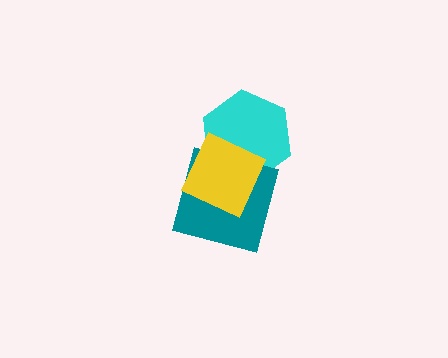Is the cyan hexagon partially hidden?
Yes, it is partially covered by another shape.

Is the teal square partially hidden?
Yes, it is partially covered by another shape.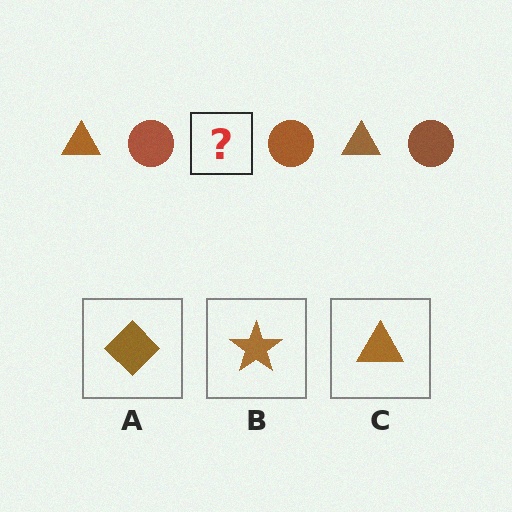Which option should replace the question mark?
Option C.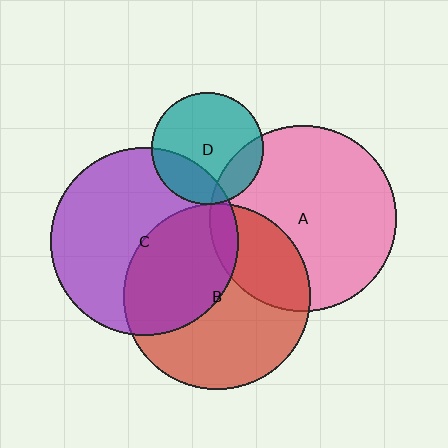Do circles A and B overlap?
Yes.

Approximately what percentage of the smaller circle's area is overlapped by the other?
Approximately 25%.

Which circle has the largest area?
Circle C (purple).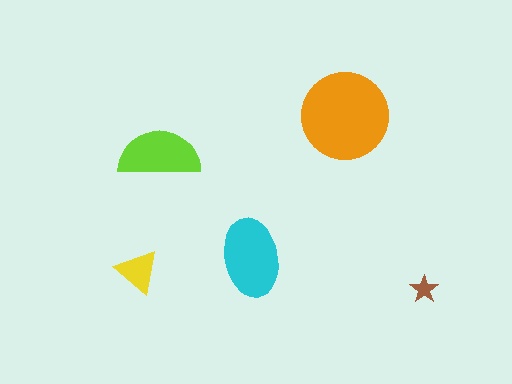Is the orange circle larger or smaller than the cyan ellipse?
Larger.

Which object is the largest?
The orange circle.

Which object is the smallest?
The brown star.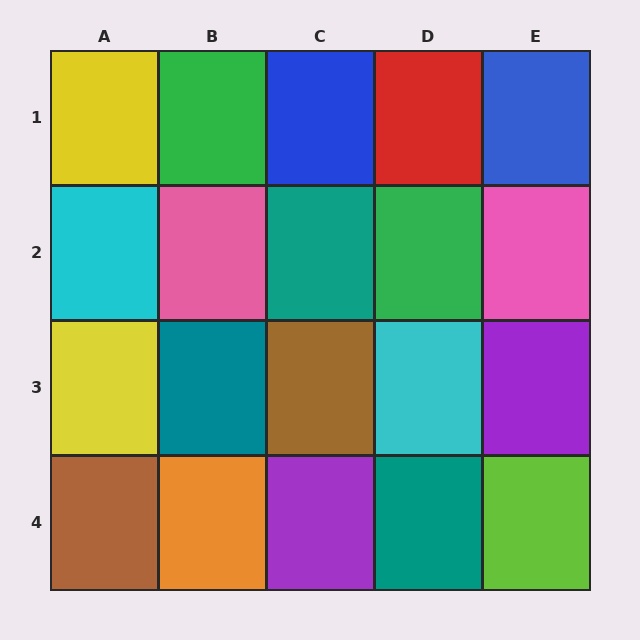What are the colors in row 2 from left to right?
Cyan, pink, teal, green, pink.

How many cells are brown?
2 cells are brown.